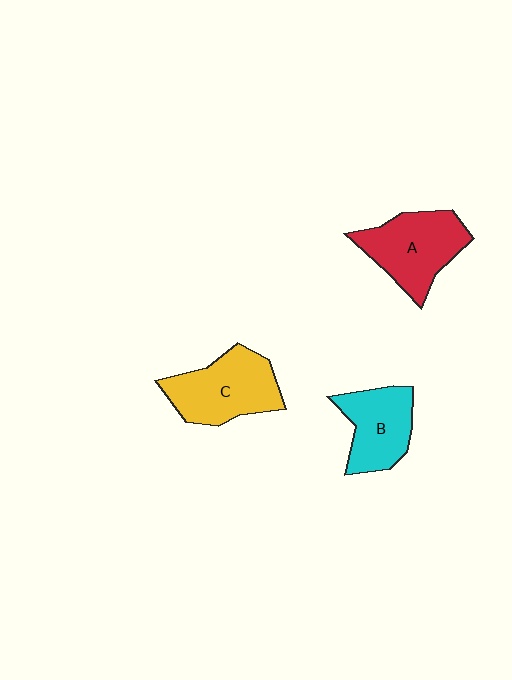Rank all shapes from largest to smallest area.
From largest to smallest: C (yellow), A (red), B (cyan).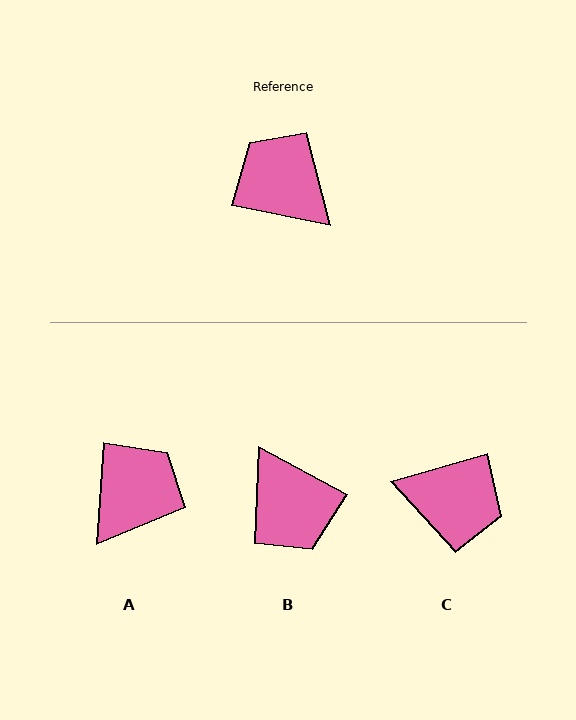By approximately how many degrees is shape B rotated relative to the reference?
Approximately 163 degrees counter-clockwise.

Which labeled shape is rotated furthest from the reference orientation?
B, about 163 degrees away.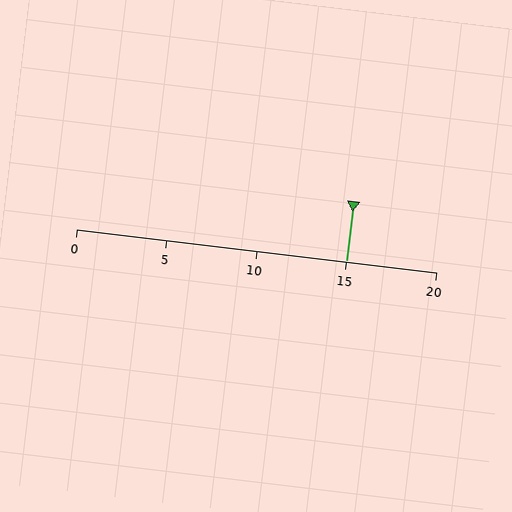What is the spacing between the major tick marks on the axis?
The major ticks are spaced 5 apart.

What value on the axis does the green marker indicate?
The marker indicates approximately 15.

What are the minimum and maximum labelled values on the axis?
The axis runs from 0 to 20.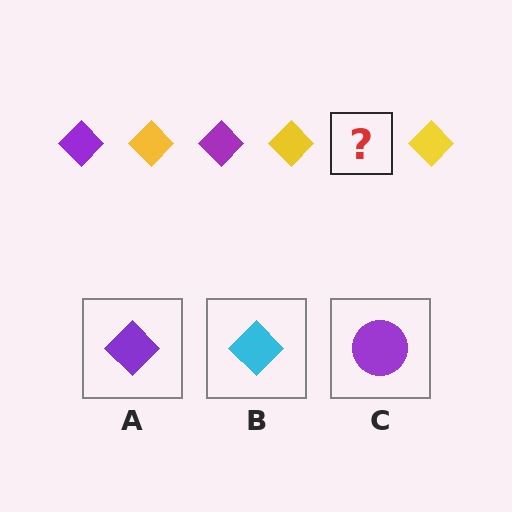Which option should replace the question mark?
Option A.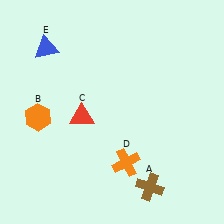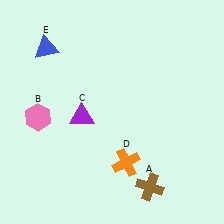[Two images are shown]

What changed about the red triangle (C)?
In Image 1, C is red. In Image 2, it changed to purple.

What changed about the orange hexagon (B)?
In Image 1, B is orange. In Image 2, it changed to pink.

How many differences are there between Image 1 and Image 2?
There are 2 differences between the two images.